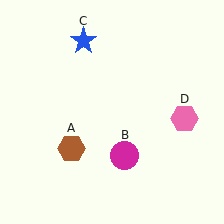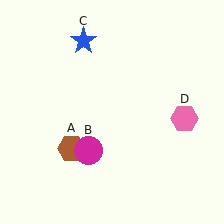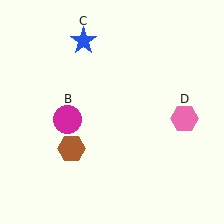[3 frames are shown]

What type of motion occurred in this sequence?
The magenta circle (object B) rotated clockwise around the center of the scene.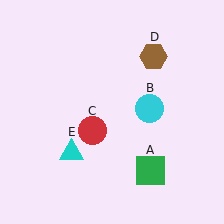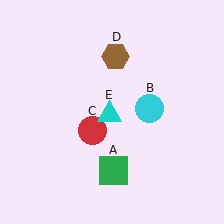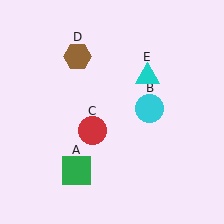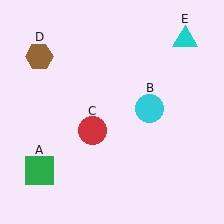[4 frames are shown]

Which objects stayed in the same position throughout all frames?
Cyan circle (object B) and red circle (object C) remained stationary.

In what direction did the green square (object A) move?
The green square (object A) moved left.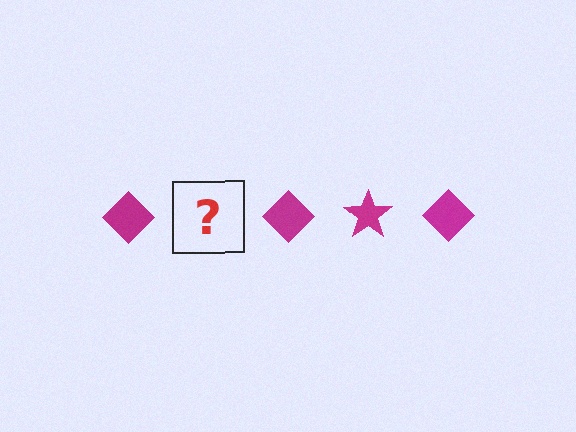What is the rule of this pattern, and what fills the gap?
The rule is that the pattern cycles through diamond, star shapes in magenta. The gap should be filled with a magenta star.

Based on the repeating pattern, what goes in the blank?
The blank should be a magenta star.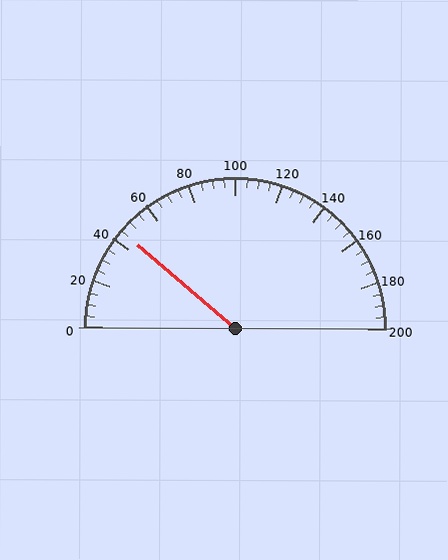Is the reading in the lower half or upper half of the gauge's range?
The reading is in the lower half of the range (0 to 200).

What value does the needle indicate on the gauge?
The needle indicates approximately 45.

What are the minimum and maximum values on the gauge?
The gauge ranges from 0 to 200.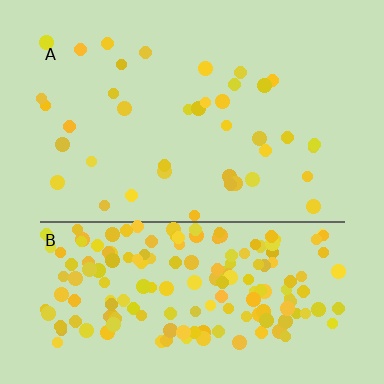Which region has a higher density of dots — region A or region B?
B (the bottom).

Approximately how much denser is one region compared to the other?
Approximately 4.8× — region B over region A.